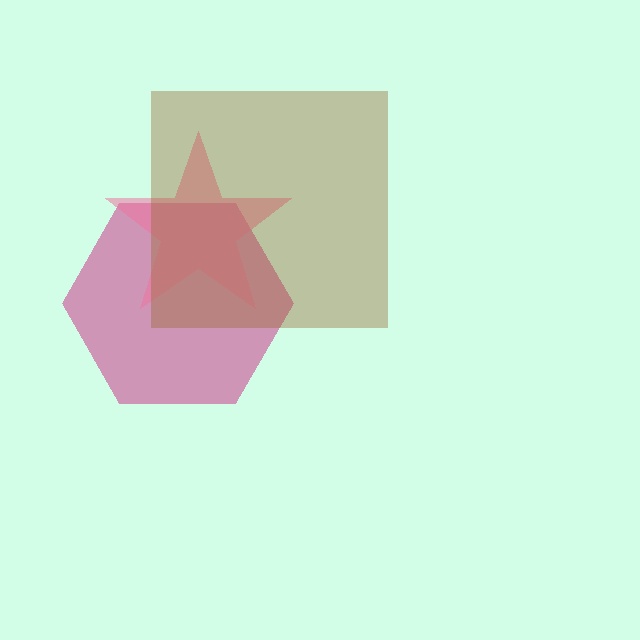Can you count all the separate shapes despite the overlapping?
Yes, there are 3 separate shapes.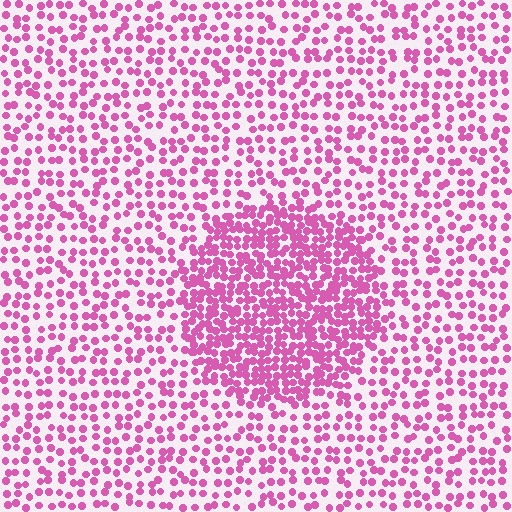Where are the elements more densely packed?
The elements are more densely packed inside the circle boundary.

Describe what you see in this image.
The image contains small pink elements arranged at two different densities. A circle-shaped region is visible where the elements are more densely packed than the surrounding area.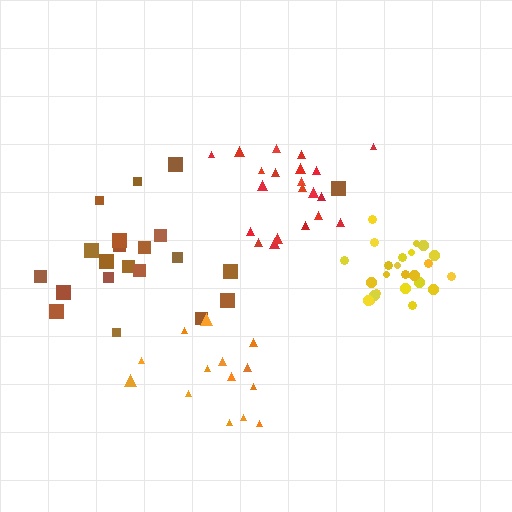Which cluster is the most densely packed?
Yellow.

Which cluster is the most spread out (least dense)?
Brown.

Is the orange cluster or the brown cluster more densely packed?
Orange.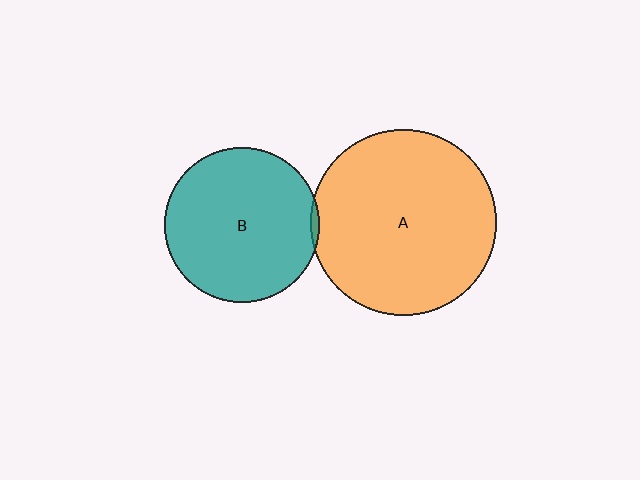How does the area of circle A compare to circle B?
Approximately 1.4 times.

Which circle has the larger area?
Circle A (orange).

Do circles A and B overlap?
Yes.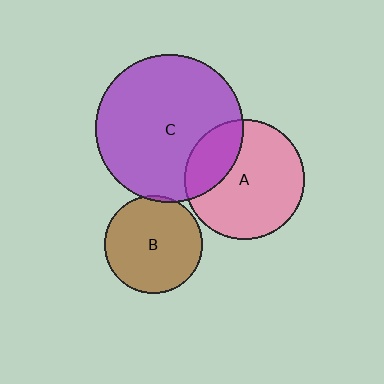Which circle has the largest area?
Circle C (purple).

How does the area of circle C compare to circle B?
Approximately 2.3 times.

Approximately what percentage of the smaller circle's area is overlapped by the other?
Approximately 25%.